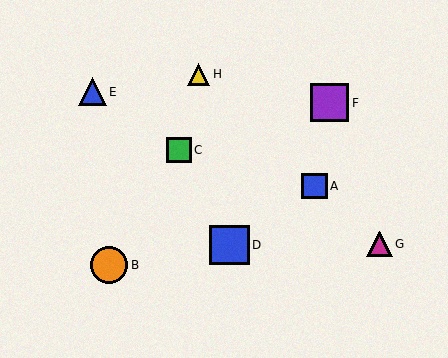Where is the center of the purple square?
The center of the purple square is at (330, 103).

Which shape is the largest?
The blue square (labeled D) is the largest.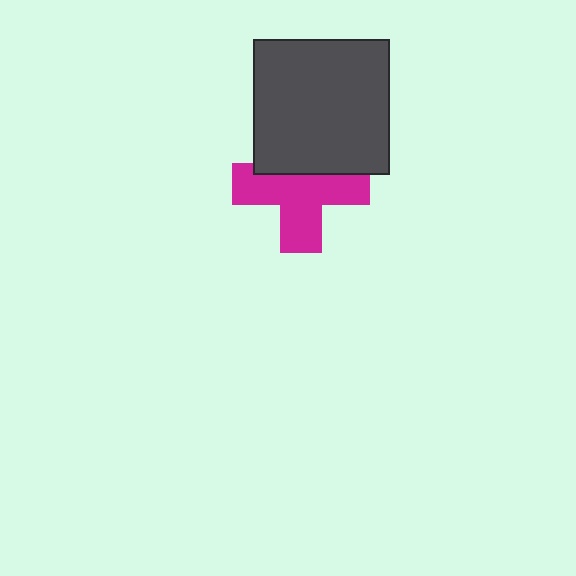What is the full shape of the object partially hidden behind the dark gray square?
The partially hidden object is a magenta cross.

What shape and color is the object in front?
The object in front is a dark gray square.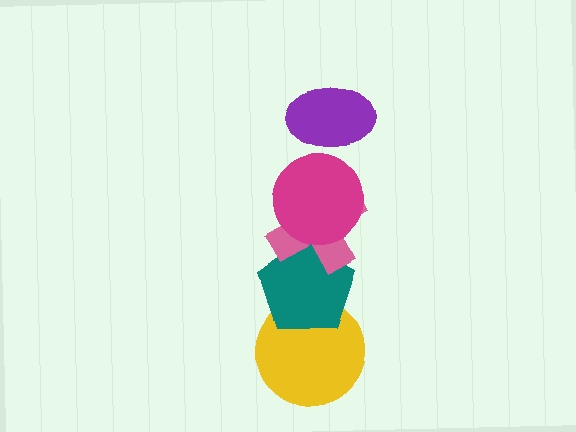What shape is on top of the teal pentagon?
The pink cross is on top of the teal pentagon.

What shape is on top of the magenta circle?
The purple ellipse is on top of the magenta circle.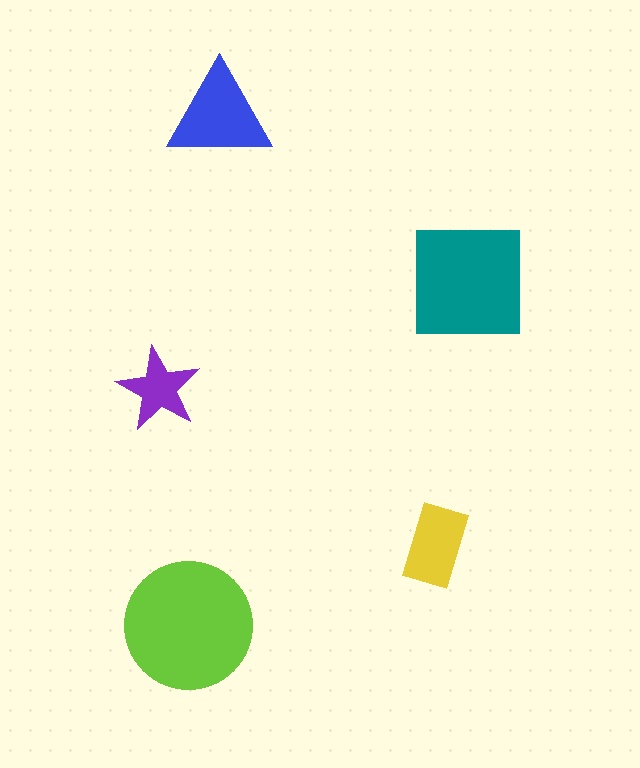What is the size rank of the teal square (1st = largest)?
2nd.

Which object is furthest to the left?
The purple star is leftmost.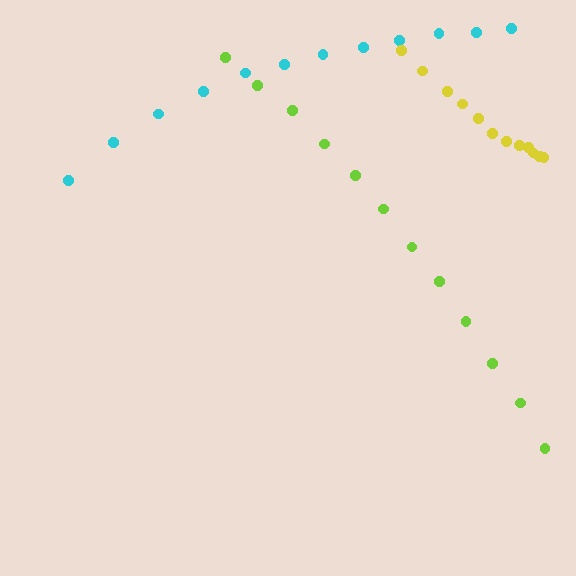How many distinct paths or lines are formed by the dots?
There are 3 distinct paths.